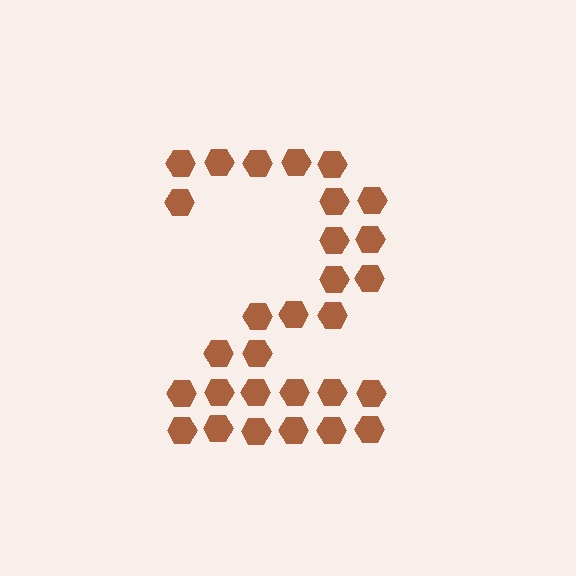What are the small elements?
The small elements are hexagons.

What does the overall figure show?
The overall figure shows the digit 2.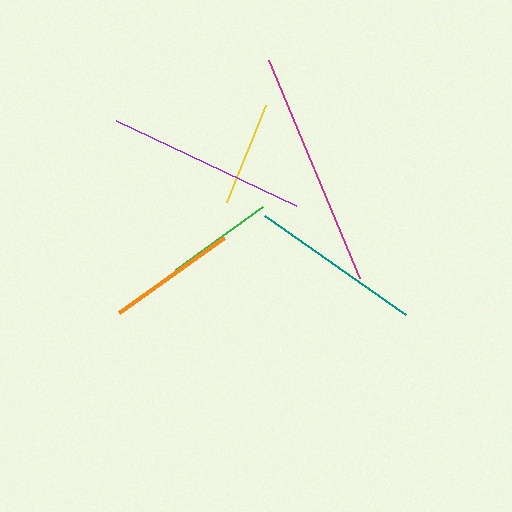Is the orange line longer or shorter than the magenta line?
The magenta line is longer than the orange line.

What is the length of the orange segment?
The orange segment is approximately 129 pixels long.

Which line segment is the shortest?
The yellow line is the shortest at approximately 104 pixels.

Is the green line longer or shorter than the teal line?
The teal line is longer than the green line.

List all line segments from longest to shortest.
From longest to shortest: magenta, purple, teal, orange, green, yellow.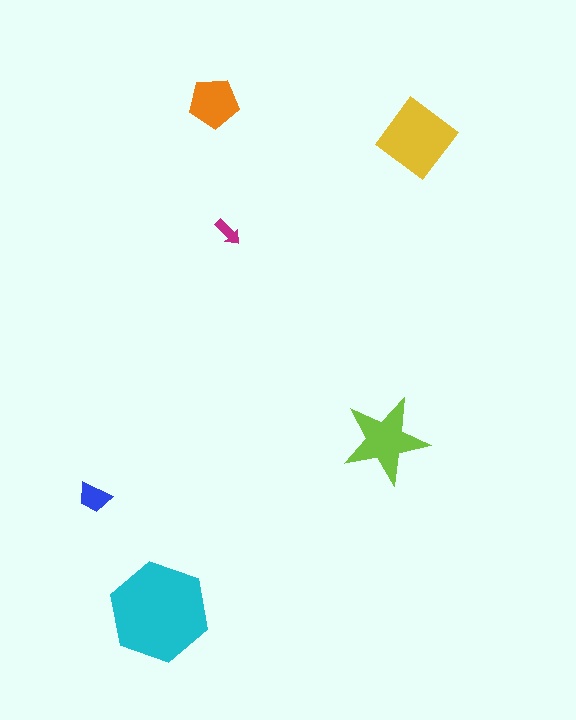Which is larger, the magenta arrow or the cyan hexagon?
The cyan hexagon.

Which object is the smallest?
The magenta arrow.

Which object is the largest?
The cyan hexagon.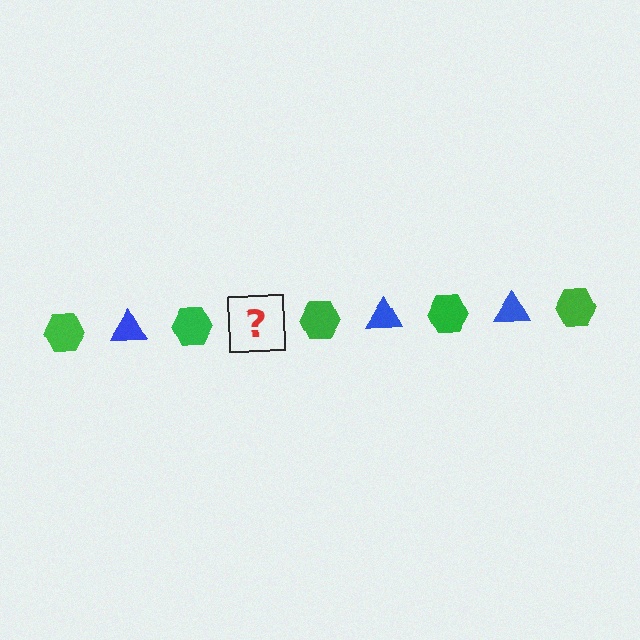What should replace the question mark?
The question mark should be replaced with a blue triangle.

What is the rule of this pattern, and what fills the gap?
The rule is that the pattern alternates between green hexagon and blue triangle. The gap should be filled with a blue triangle.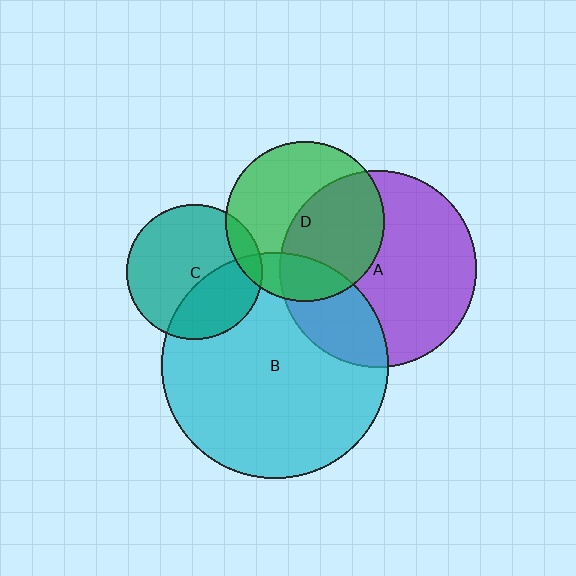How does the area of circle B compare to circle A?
Approximately 1.3 times.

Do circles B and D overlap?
Yes.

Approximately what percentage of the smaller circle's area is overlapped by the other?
Approximately 20%.